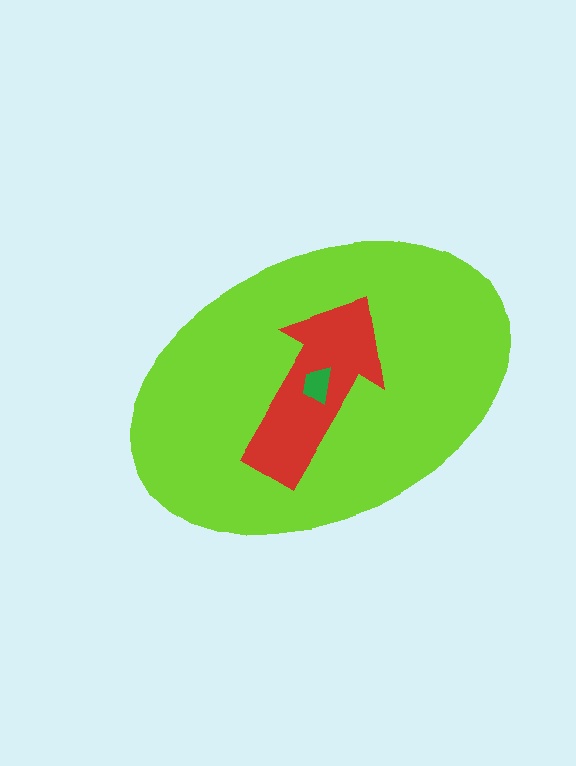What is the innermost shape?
The green trapezoid.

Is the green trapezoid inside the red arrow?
Yes.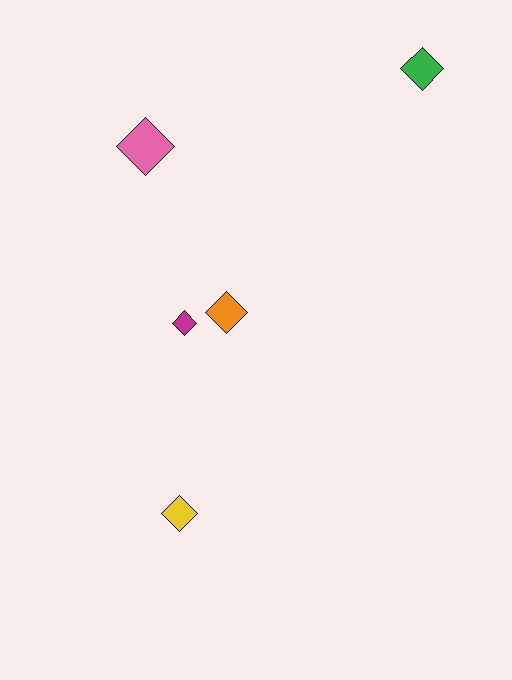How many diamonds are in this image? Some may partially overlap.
There are 5 diamonds.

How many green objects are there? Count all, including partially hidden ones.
There is 1 green object.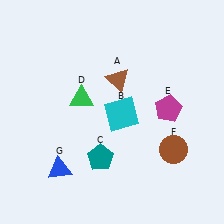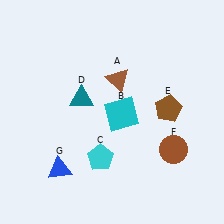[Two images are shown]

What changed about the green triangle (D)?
In Image 1, D is green. In Image 2, it changed to teal.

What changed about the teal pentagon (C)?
In Image 1, C is teal. In Image 2, it changed to cyan.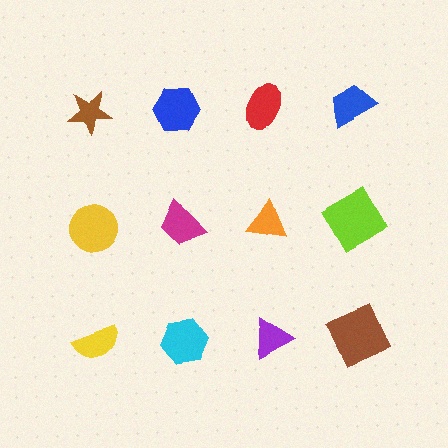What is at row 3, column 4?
A brown square.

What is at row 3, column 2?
A cyan hexagon.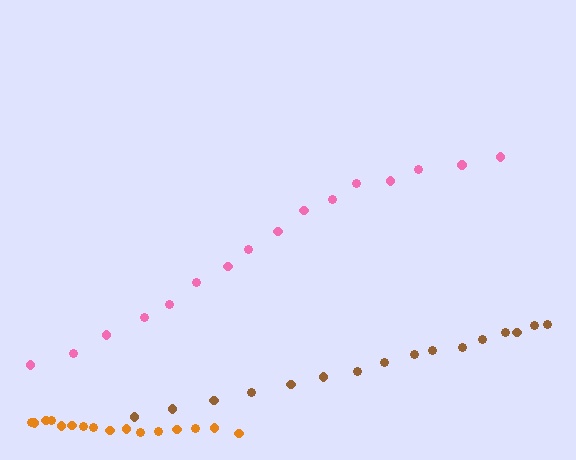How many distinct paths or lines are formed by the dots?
There are 3 distinct paths.